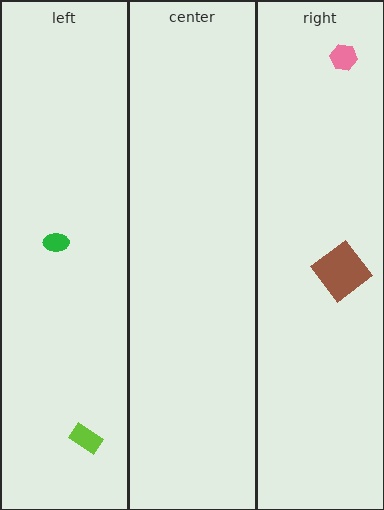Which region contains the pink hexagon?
The right region.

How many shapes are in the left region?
2.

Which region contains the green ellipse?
The left region.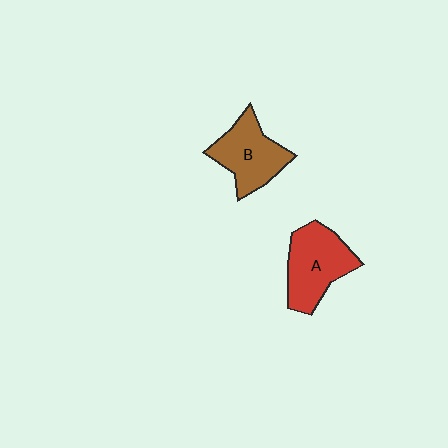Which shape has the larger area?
Shape A (red).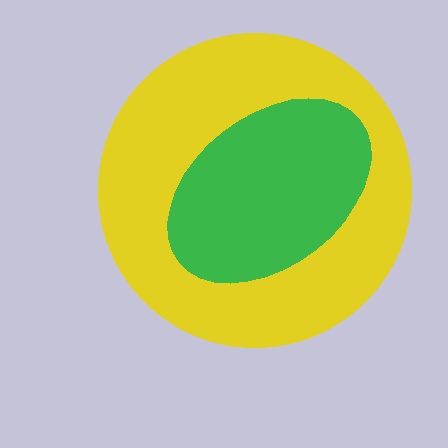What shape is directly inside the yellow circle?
The green ellipse.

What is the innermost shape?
The green ellipse.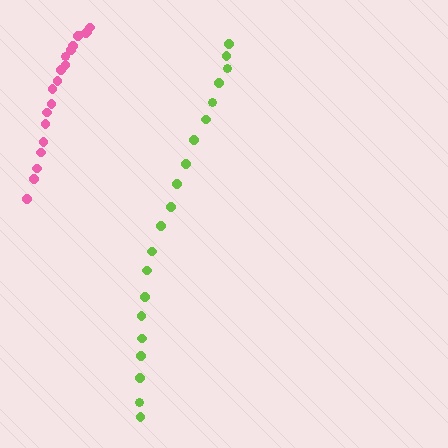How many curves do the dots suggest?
There are 2 distinct paths.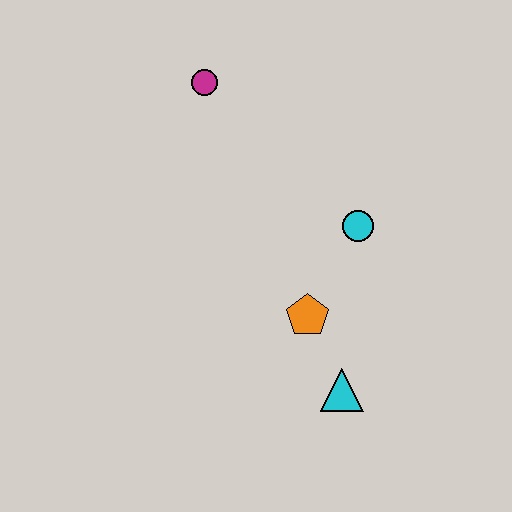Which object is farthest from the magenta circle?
The cyan triangle is farthest from the magenta circle.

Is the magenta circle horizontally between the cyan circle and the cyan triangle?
No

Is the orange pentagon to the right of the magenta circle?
Yes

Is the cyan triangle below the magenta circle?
Yes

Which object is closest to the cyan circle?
The orange pentagon is closest to the cyan circle.